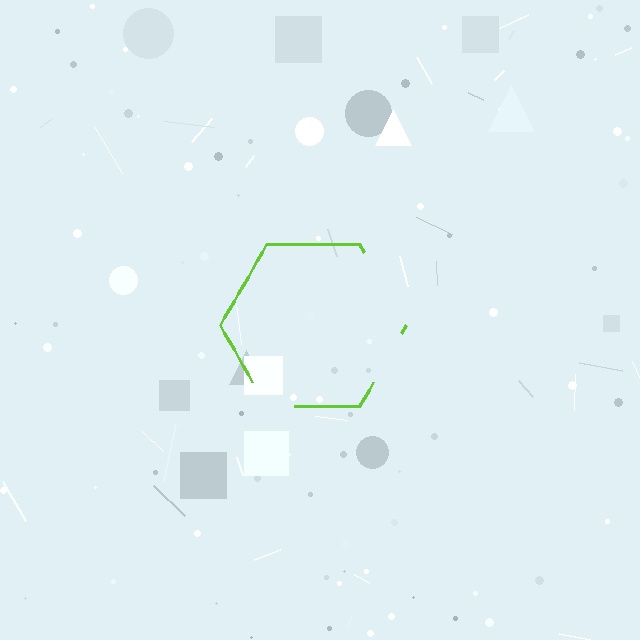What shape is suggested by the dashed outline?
The dashed outline suggests a hexagon.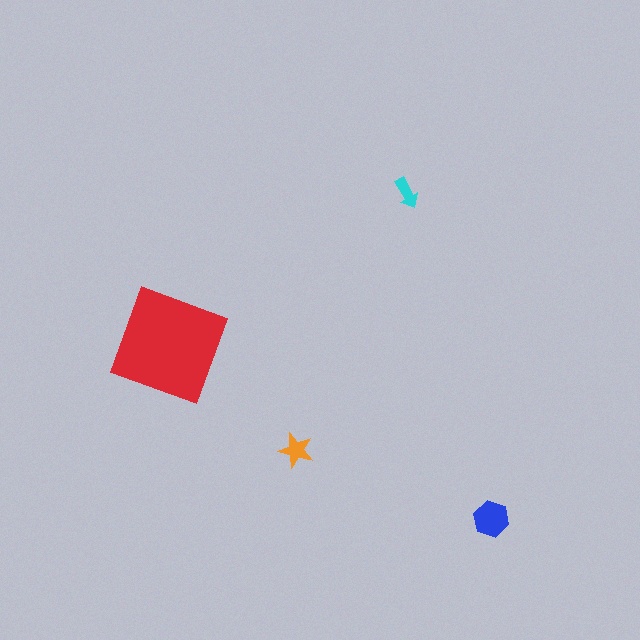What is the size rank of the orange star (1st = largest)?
3rd.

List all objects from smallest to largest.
The cyan arrow, the orange star, the blue hexagon, the red diamond.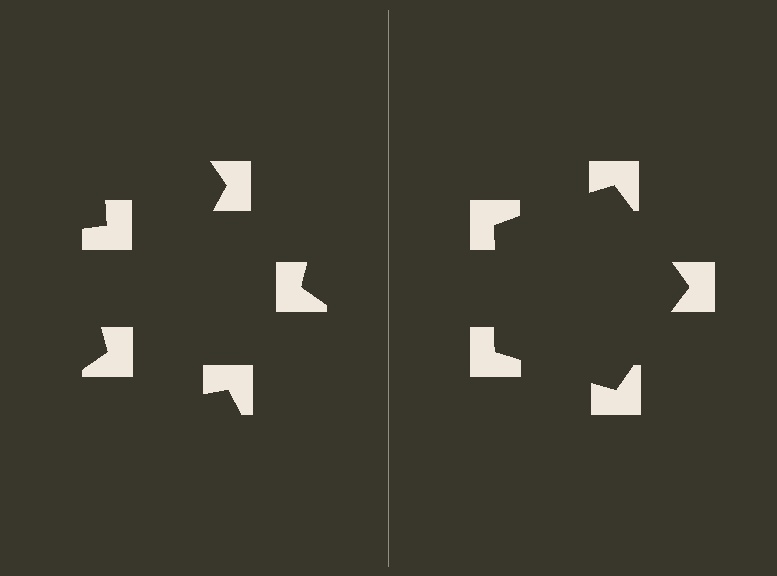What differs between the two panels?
The notched squares are positioned identically on both sides; only the wedge orientations differ. On the right they align to a pentagon; on the left they are misaligned.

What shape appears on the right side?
An illusory pentagon.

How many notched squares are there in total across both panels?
10 — 5 on each side.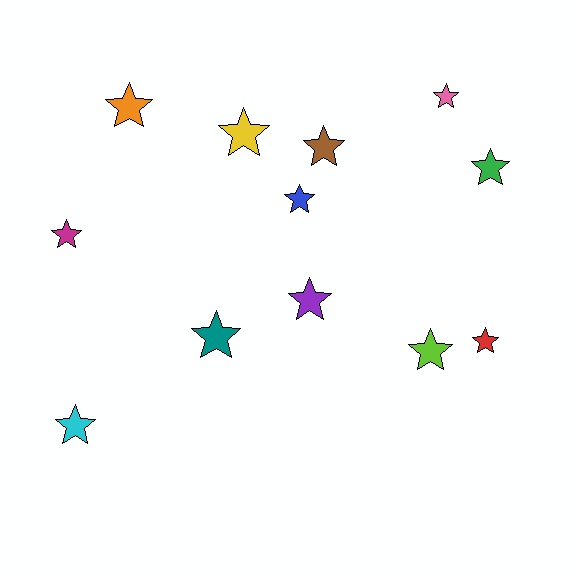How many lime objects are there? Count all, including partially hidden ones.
There is 1 lime object.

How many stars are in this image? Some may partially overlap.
There are 12 stars.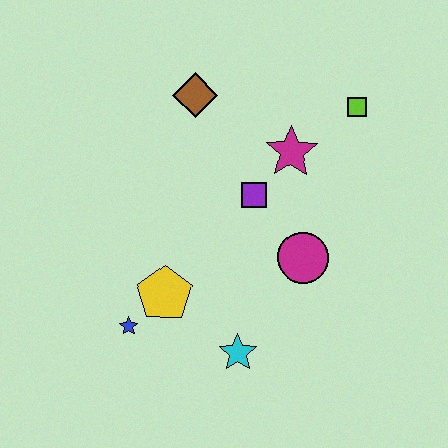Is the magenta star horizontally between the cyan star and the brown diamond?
No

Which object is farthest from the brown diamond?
The cyan star is farthest from the brown diamond.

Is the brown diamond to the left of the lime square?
Yes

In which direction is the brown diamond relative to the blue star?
The brown diamond is above the blue star.